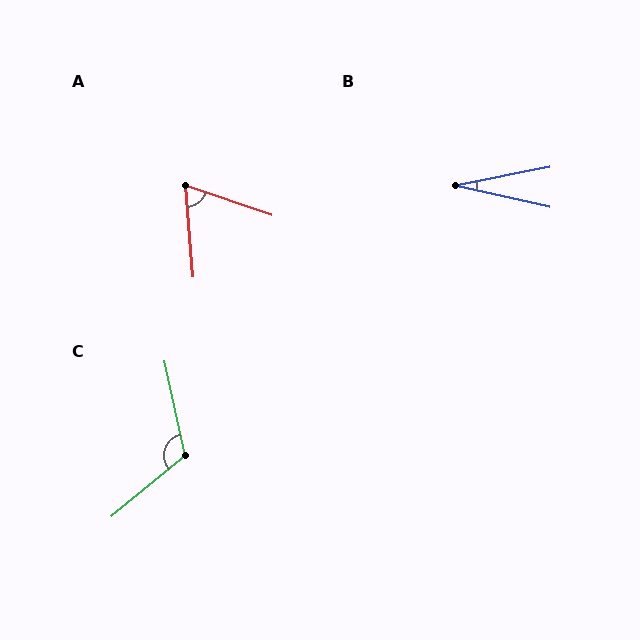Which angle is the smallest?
B, at approximately 24 degrees.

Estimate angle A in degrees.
Approximately 67 degrees.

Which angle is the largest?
C, at approximately 117 degrees.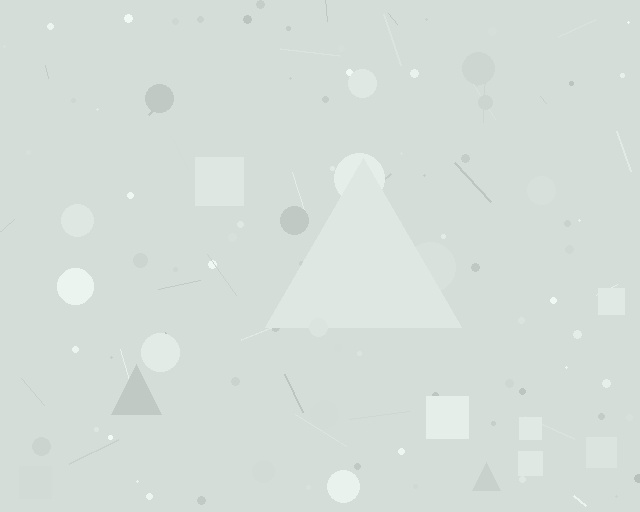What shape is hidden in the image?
A triangle is hidden in the image.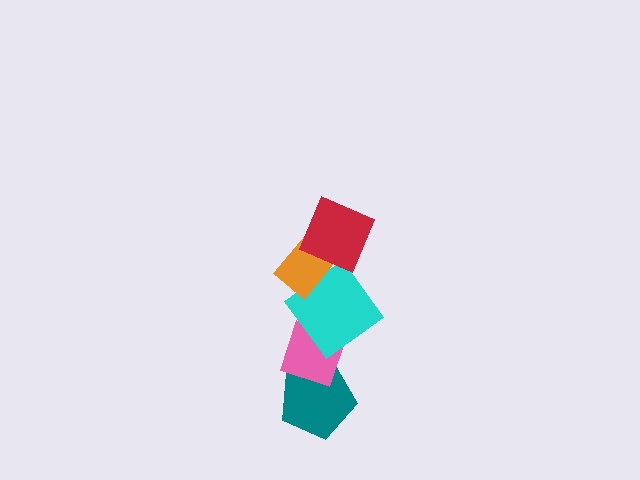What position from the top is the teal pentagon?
The teal pentagon is 5th from the top.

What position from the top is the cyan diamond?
The cyan diamond is 3rd from the top.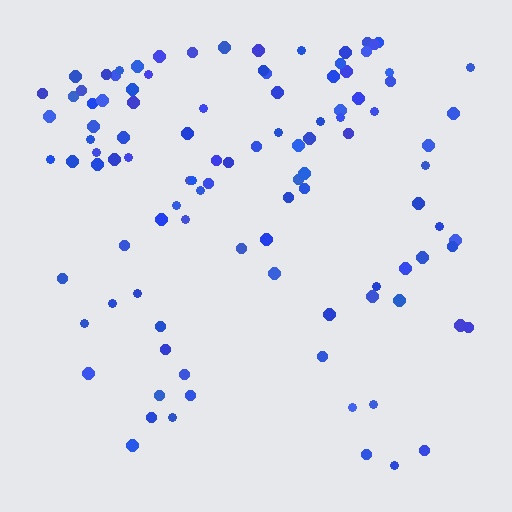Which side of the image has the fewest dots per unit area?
The bottom.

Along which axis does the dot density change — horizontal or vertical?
Vertical.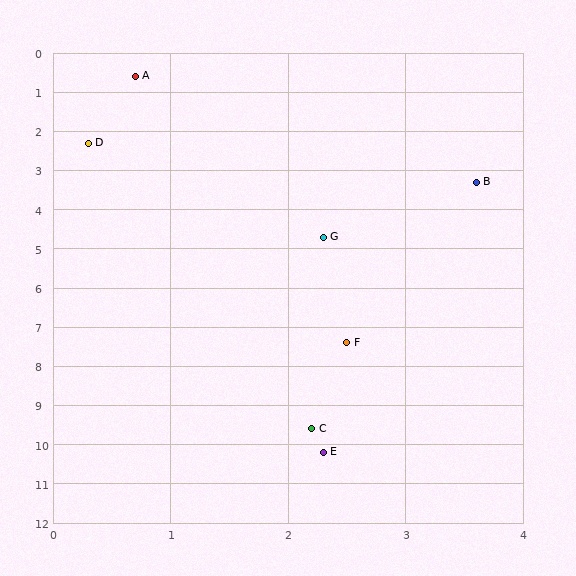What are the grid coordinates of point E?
Point E is at approximately (2.3, 10.2).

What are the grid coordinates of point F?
Point F is at approximately (2.5, 7.4).